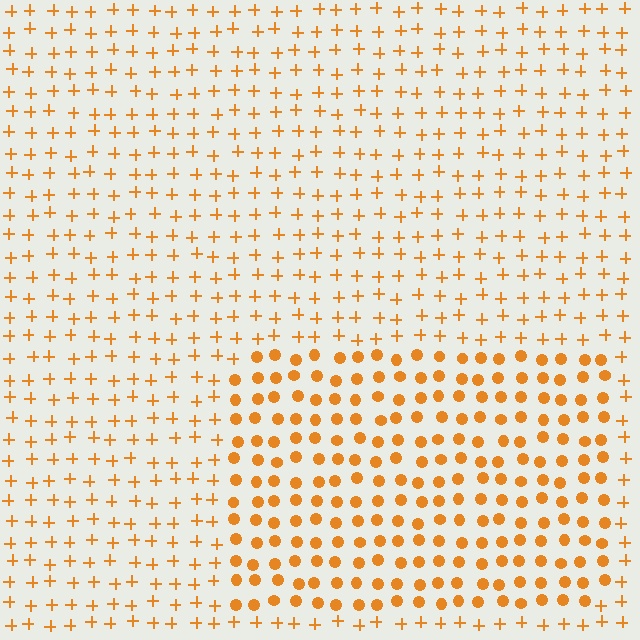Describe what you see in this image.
The image is filled with small orange elements arranged in a uniform grid. A rectangle-shaped region contains circles, while the surrounding area contains plus signs. The boundary is defined purely by the change in element shape.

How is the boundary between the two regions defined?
The boundary is defined by a change in element shape: circles inside vs. plus signs outside. All elements share the same color and spacing.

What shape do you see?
I see a rectangle.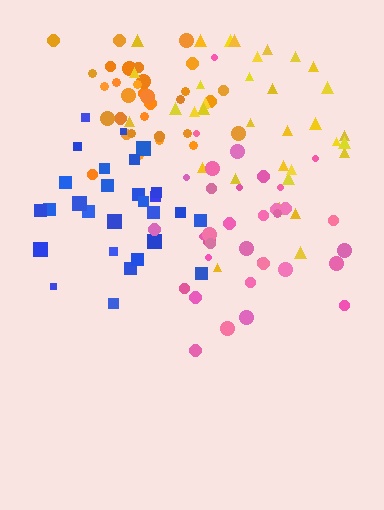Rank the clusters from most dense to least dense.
orange, blue, pink, yellow.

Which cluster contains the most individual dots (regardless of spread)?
Yellow (35).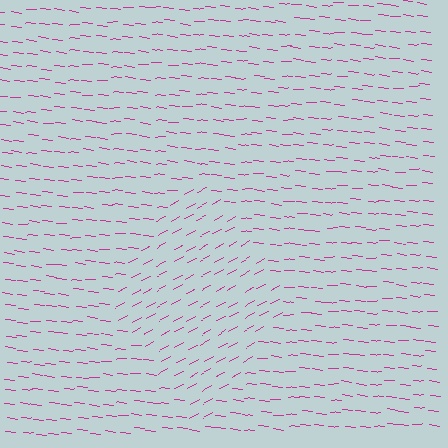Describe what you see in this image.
The image is filled with small magenta line segments. A diamond region in the image has lines oriented differently from the surrounding lines, creating a visible texture boundary.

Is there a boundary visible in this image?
Yes, there is a texture boundary formed by a change in line orientation.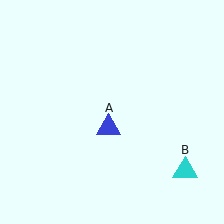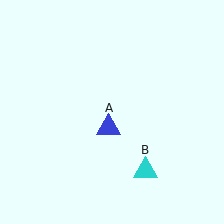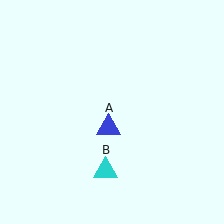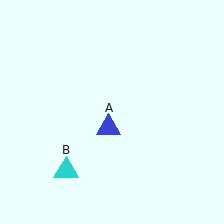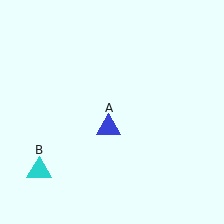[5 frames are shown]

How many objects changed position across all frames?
1 object changed position: cyan triangle (object B).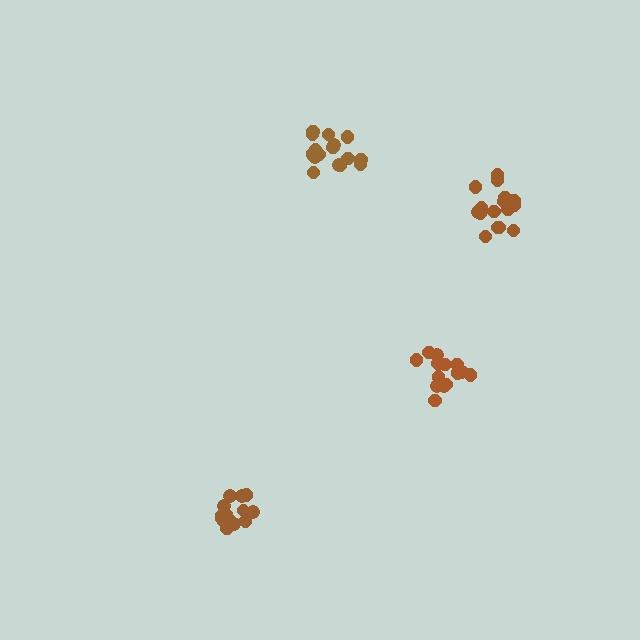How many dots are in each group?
Group 1: 15 dots, Group 2: 18 dots, Group 3: 17 dots, Group 4: 15 dots (65 total).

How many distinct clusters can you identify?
There are 4 distinct clusters.